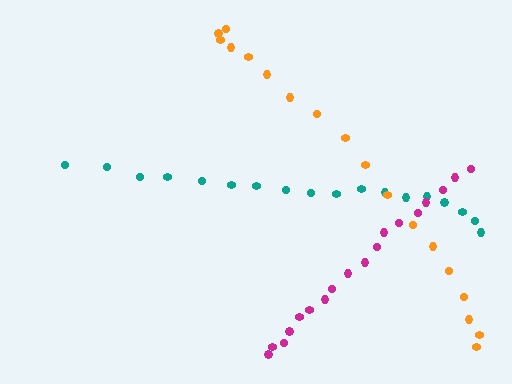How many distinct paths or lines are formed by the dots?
There are 3 distinct paths.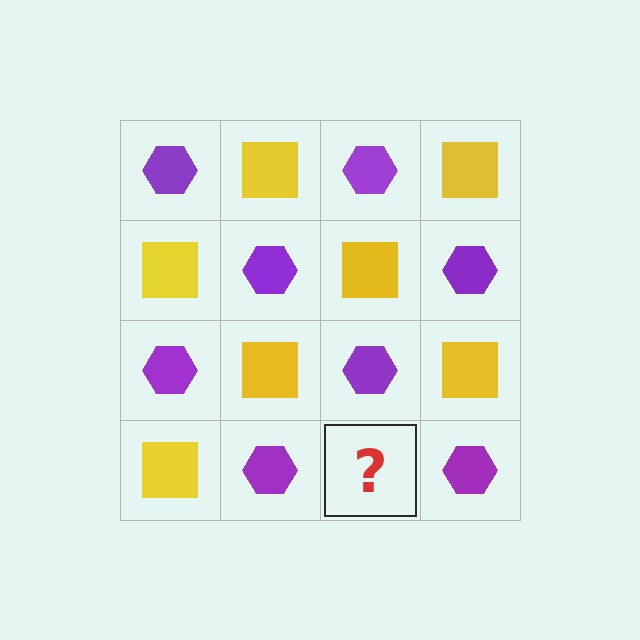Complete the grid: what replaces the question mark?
The question mark should be replaced with a yellow square.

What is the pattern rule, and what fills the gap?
The rule is that it alternates purple hexagon and yellow square in a checkerboard pattern. The gap should be filled with a yellow square.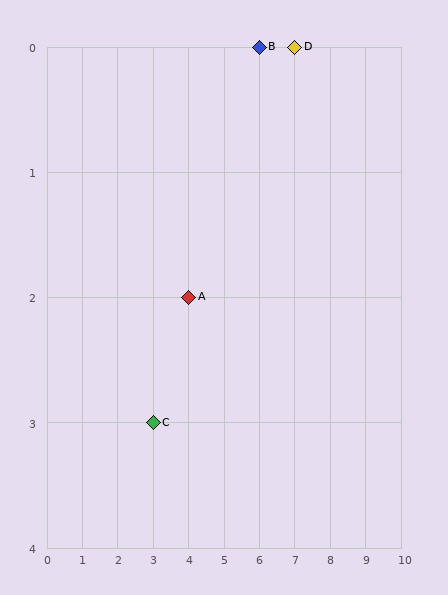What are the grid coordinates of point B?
Point B is at grid coordinates (6, 0).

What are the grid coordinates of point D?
Point D is at grid coordinates (7, 0).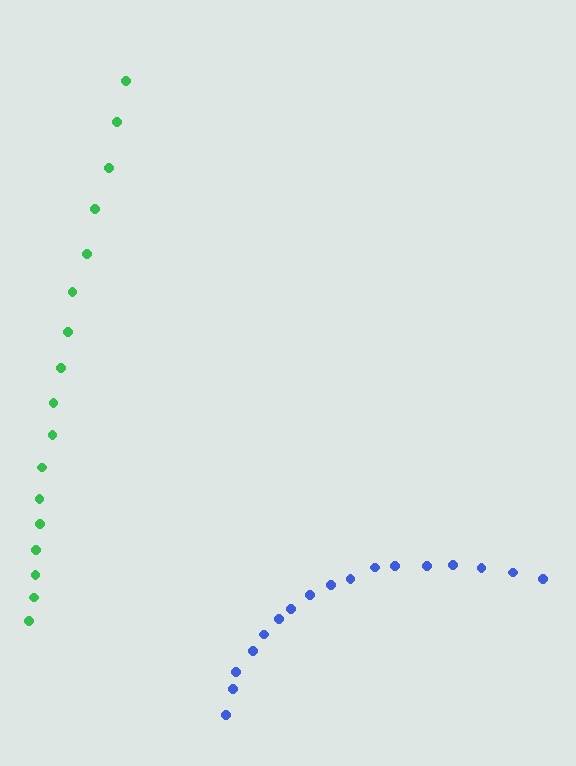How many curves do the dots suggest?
There are 2 distinct paths.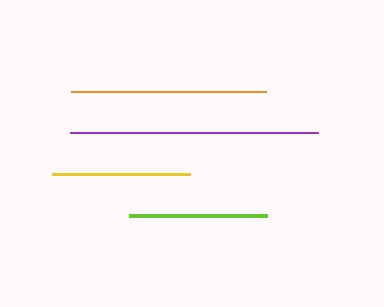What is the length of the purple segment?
The purple segment is approximately 248 pixels long.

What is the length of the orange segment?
The orange segment is approximately 195 pixels long.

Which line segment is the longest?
The purple line is the longest at approximately 248 pixels.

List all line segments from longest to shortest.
From longest to shortest: purple, orange, lime, yellow.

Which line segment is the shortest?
The yellow line is the shortest at approximately 138 pixels.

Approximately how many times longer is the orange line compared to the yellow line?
The orange line is approximately 1.4 times the length of the yellow line.